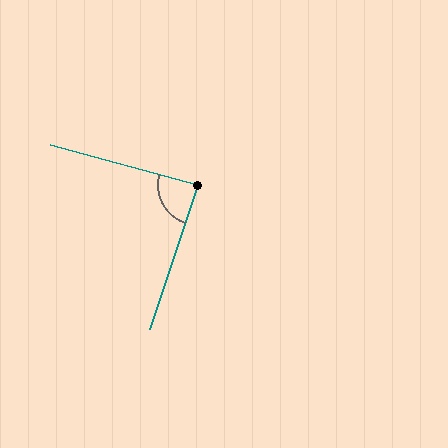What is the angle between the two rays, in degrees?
Approximately 86 degrees.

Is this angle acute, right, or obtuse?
It is approximately a right angle.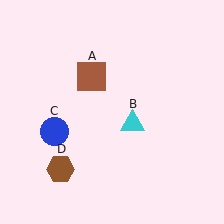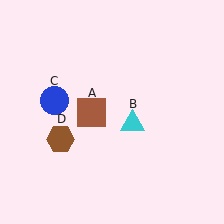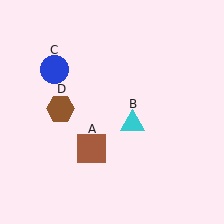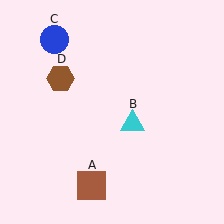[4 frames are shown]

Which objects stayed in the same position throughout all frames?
Cyan triangle (object B) remained stationary.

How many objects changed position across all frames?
3 objects changed position: brown square (object A), blue circle (object C), brown hexagon (object D).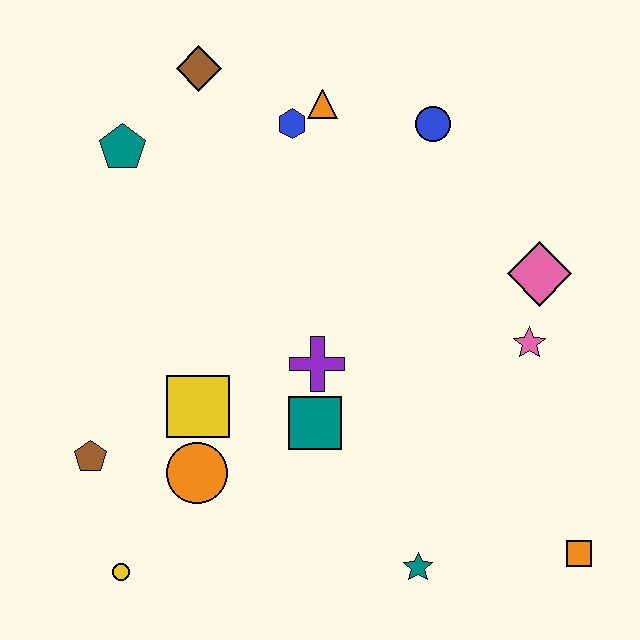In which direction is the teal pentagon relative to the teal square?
The teal pentagon is above the teal square.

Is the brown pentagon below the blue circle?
Yes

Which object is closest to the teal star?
The orange square is closest to the teal star.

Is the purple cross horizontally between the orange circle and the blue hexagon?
No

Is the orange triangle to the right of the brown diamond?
Yes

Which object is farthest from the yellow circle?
The blue circle is farthest from the yellow circle.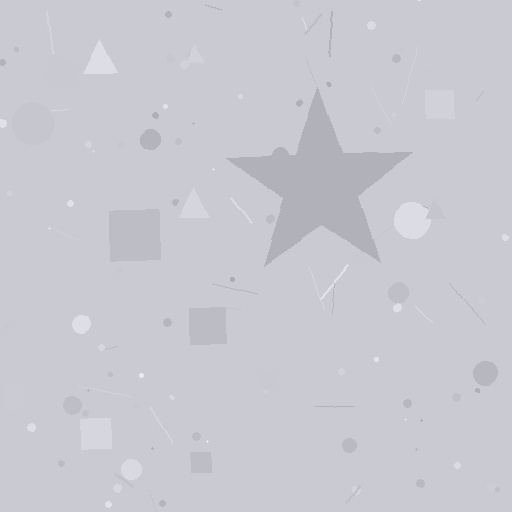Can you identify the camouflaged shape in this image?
The camouflaged shape is a star.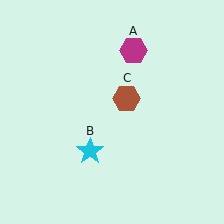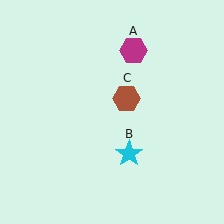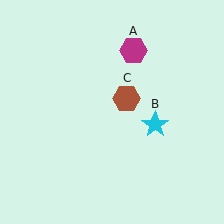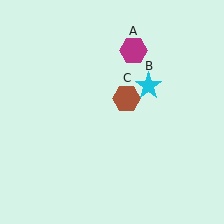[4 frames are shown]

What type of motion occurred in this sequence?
The cyan star (object B) rotated counterclockwise around the center of the scene.